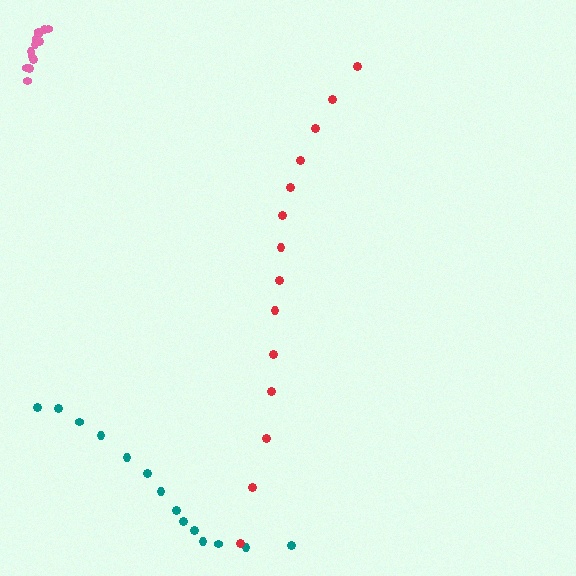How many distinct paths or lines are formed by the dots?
There are 3 distinct paths.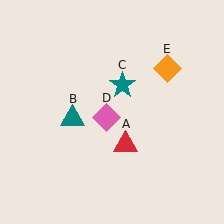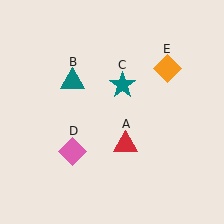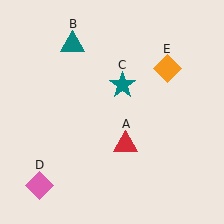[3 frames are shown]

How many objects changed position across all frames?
2 objects changed position: teal triangle (object B), pink diamond (object D).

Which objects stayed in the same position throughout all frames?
Red triangle (object A) and teal star (object C) and orange diamond (object E) remained stationary.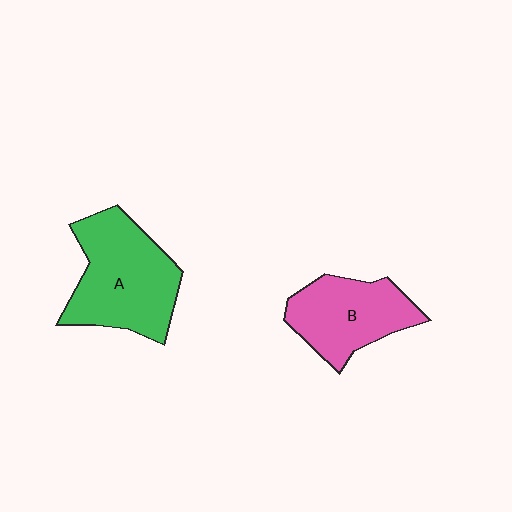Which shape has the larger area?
Shape A (green).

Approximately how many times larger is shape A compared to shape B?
Approximately 1.3 times.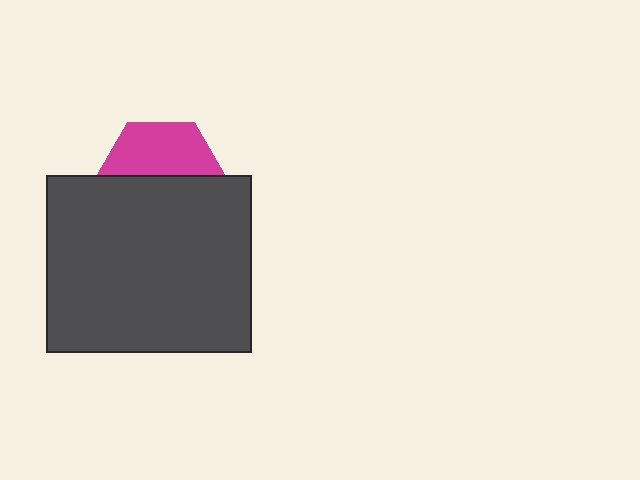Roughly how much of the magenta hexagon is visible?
A small part of it is visible (roughly 44%).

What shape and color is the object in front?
The object in front is a dark gray rectangle.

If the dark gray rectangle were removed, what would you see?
You would see the complete magenta hexagon.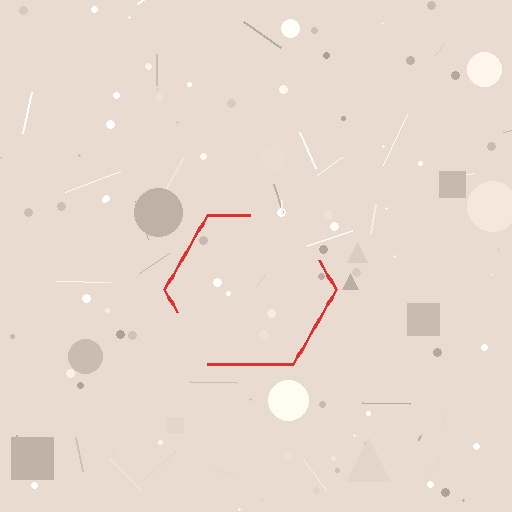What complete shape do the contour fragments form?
The contour fragments form a hexagon.